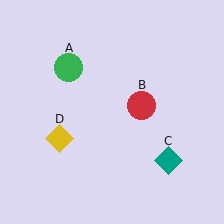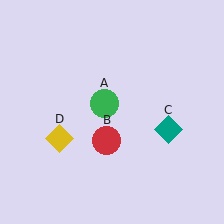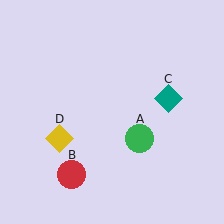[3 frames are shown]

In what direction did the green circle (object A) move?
The green circle (object A) moved down and to the right.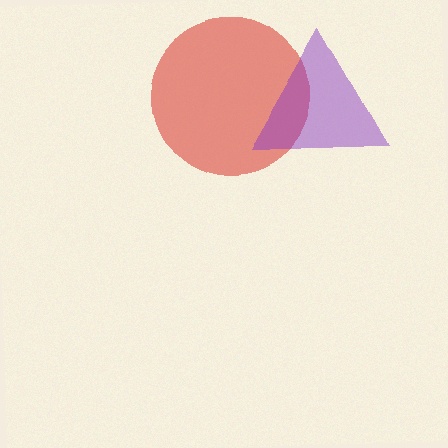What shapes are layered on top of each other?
The layered shapes are: a red circle, a purple triangle.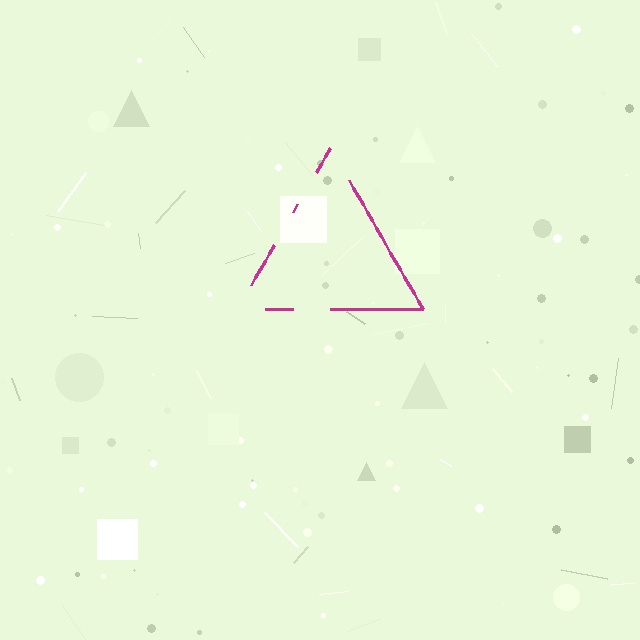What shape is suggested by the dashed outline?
The dashed outline suggests a triangle.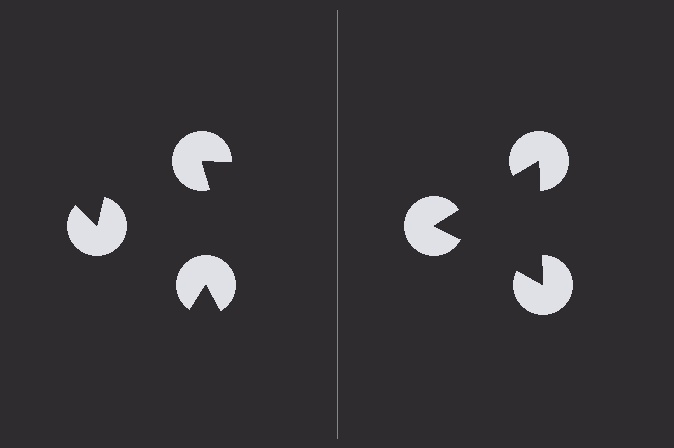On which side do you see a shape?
An illusory triangle appears on the right side. On the left side the wedge cuts are rotated, so no coherent shape forms.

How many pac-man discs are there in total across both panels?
6 — 3 on each side.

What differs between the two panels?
The pac-man discs are positioned identically on both sides; only the wedge orientations differ. On the right they align to a triangle; on the left they are misaligned.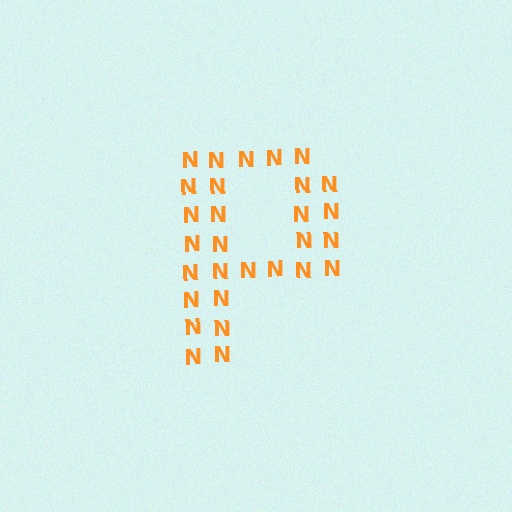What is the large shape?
The large shape is the letter P.